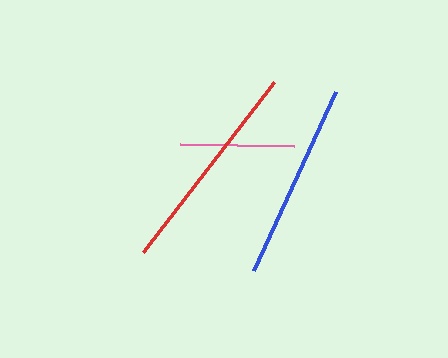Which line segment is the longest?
The red line is the longest at approximately 215 pixels.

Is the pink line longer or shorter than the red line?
The red line is longer than the pink line.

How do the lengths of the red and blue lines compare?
The red and blue lines are approximately the same length.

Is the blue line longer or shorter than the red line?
The red line is longer than the blue line.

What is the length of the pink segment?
The pink segment is approximately 114 pixels long.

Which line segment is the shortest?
The pink line is the shortest at approximately 114 pixels.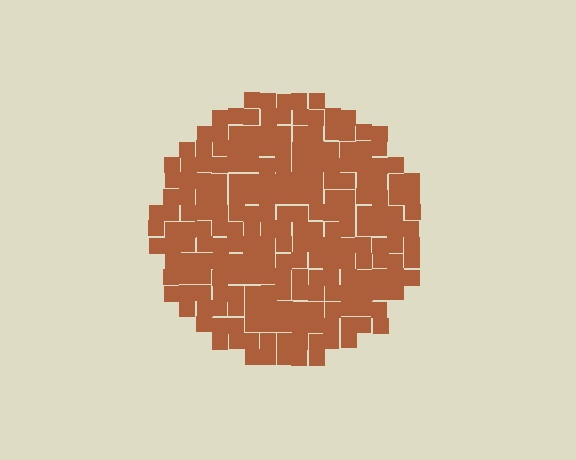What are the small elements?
The small elements are squares.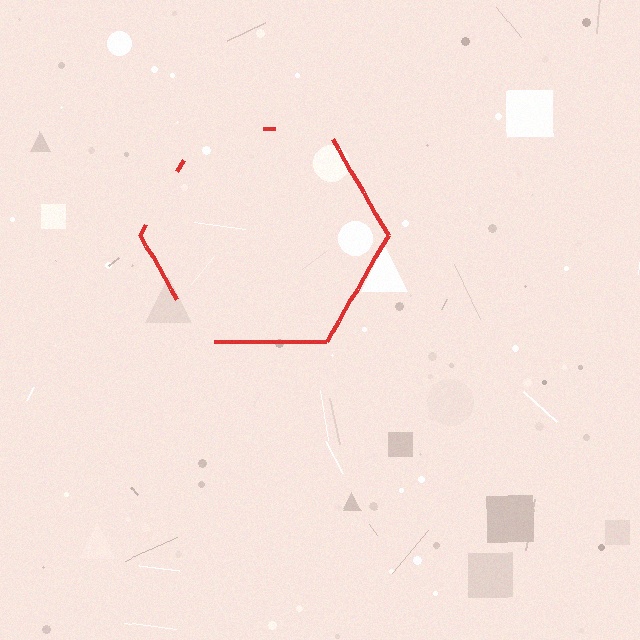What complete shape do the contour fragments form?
The contour fragments form a hexagon.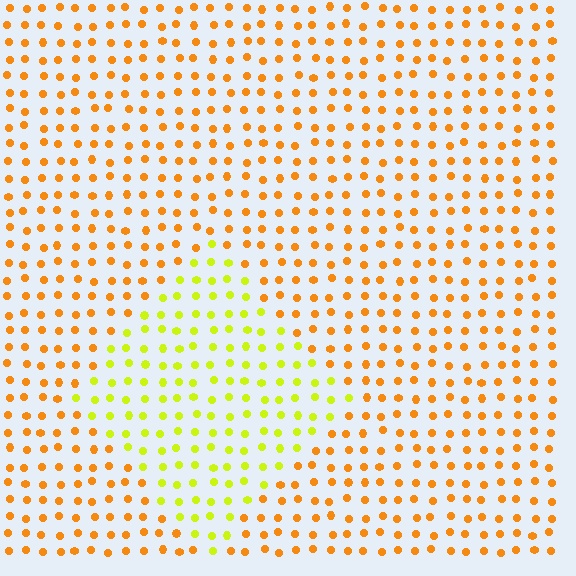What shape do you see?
I see a diamond.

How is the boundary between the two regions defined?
The boundary is defined purely by a slight shift in hue (about 40 degrees). Spacing, size, and orientation are identical on both sides.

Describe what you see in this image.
The image is filled with small orange elements in a uniform arrangement. A diamond-shaped region is visible where the elements are tinted to a slightly different hue, forming a subtle color boundary.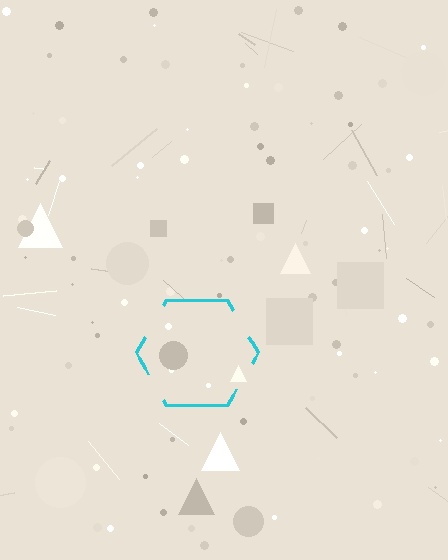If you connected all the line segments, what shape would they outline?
They would outline a hexagon.